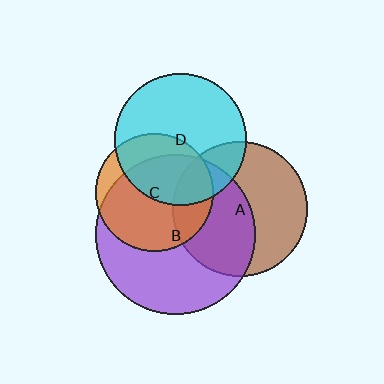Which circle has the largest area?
Circle B (purple).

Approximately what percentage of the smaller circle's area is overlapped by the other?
Approximately 50%.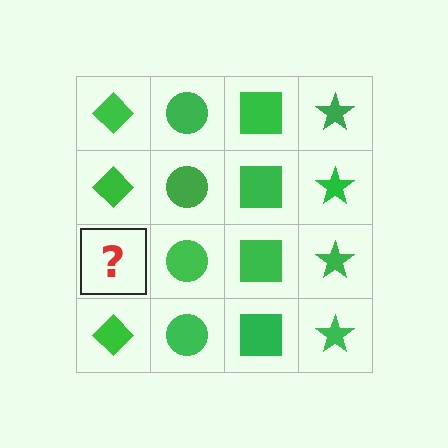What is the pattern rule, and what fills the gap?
The rule is that each column has a consistent shape. The gap should be filled with a green diamond.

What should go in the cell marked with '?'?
The missing cell should contain a green diamond.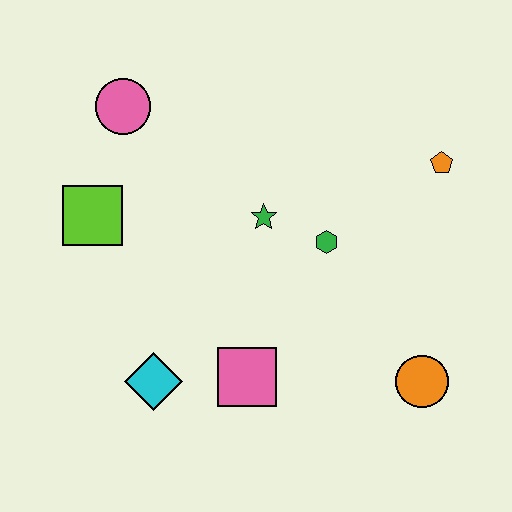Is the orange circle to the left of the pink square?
No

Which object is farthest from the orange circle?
The pink circle is farthest from the orange circle.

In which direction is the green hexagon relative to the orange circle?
The green hexagon is above the orange circle.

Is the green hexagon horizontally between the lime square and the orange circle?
Yes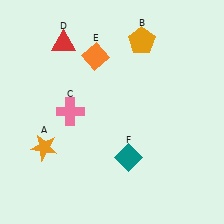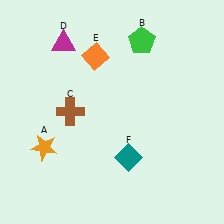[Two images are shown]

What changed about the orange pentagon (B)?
In Image 1, B is orange. In Image 2, it changed to green.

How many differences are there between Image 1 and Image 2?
There are 3 differences between the two images.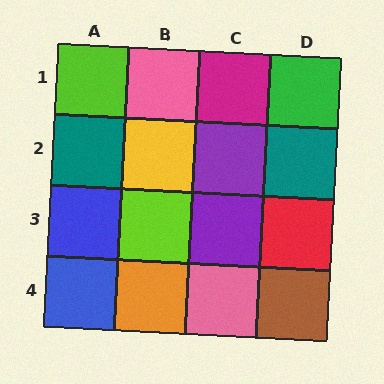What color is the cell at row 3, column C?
Purple.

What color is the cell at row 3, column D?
Red.